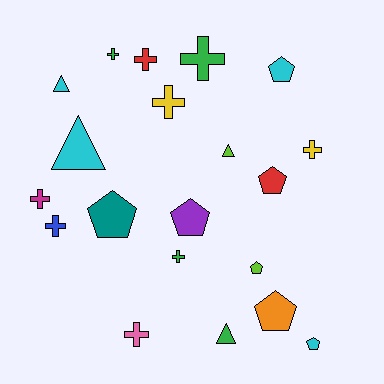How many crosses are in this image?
There are 9 crosses.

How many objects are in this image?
There are 20 objects.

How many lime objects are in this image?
There are 2 lime objects.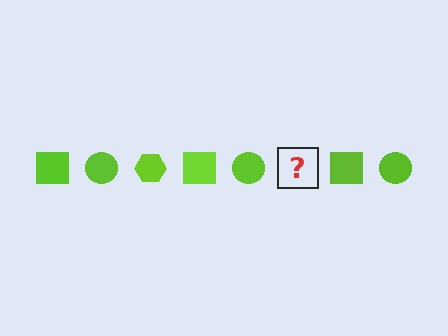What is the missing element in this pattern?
The missing element is a lime hexagon.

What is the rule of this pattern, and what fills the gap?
The rule is that the pattern cycles through square, circle, hexagon shapes in lime. The gap should be filled with a lime hexagon.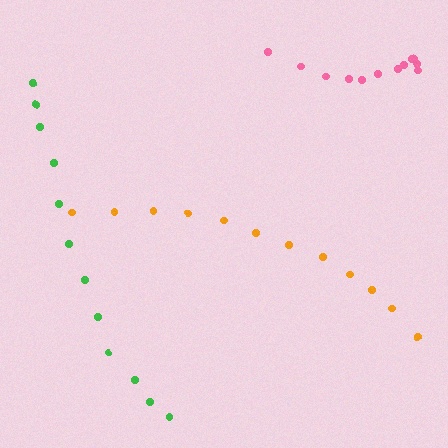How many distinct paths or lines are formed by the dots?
There are 3 distinct paths.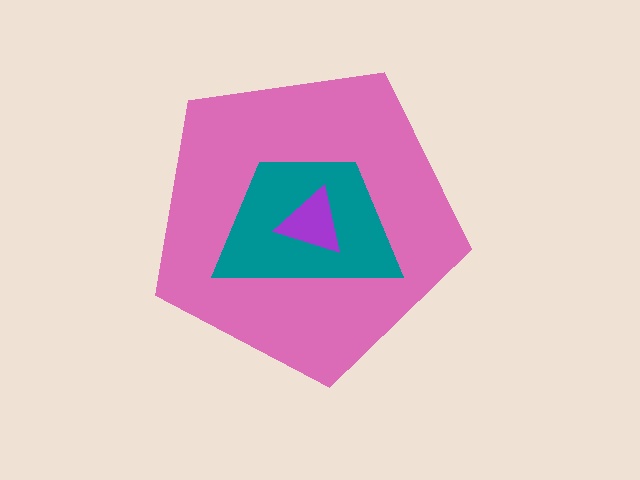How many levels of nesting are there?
3.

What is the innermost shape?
The purple triangle.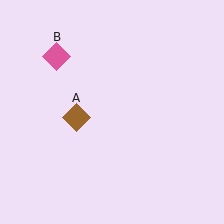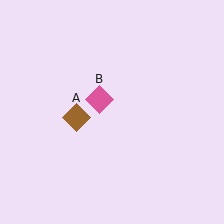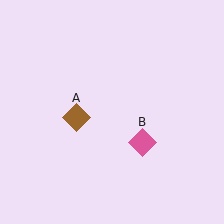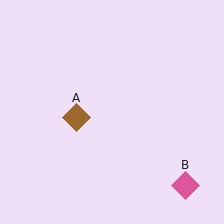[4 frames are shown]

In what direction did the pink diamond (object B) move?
The pink diamond (object B) moved down and to the right.